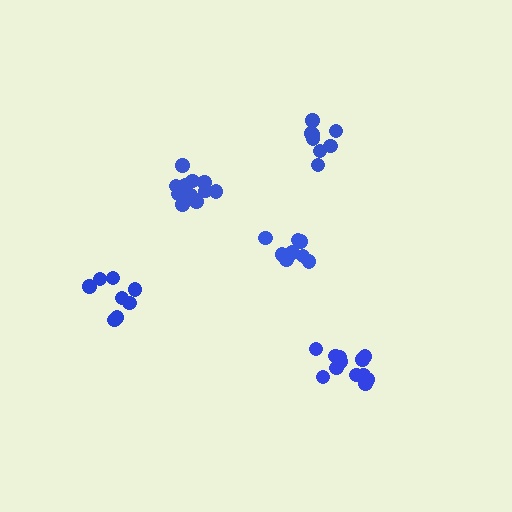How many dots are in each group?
Group 1: 12 dots, Group 2: 12 dots, Group 3: 8 dots, Group 4: 8 dots, Group 5: 8 dots (48 total).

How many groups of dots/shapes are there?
There are 5 groups.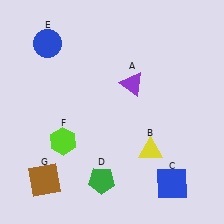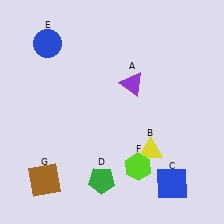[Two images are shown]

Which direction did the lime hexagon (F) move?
The lime hexagon (F) moved right.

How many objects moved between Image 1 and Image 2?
1 object moved between the two images.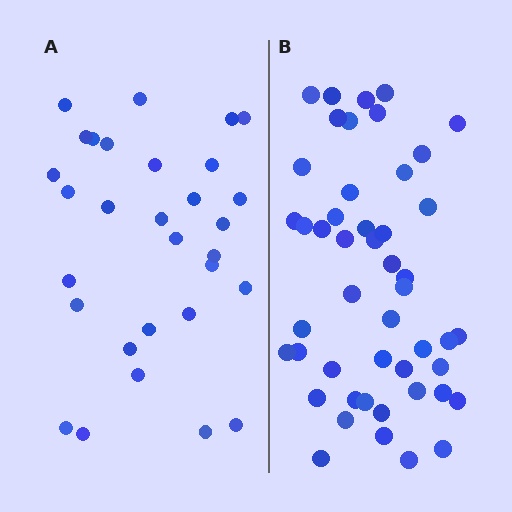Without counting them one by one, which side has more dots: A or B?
Region B (the right region) has more dots.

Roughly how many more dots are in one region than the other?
Region B has approximately 20 more dots than region A.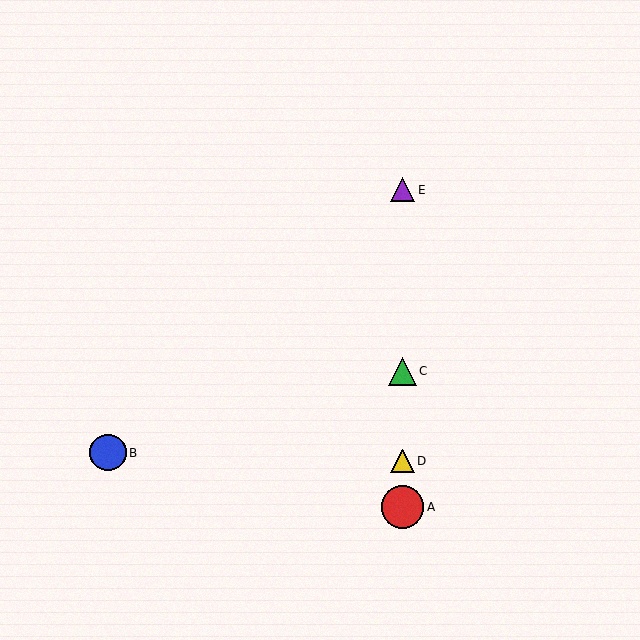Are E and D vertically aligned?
Yes, both are at x≈402.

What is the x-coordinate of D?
Object D is at x≈402.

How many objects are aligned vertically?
4 objects (A, C, D, E) are aligned vertically.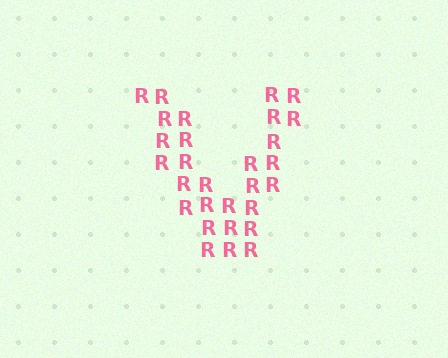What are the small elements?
The small elements are letter R's.